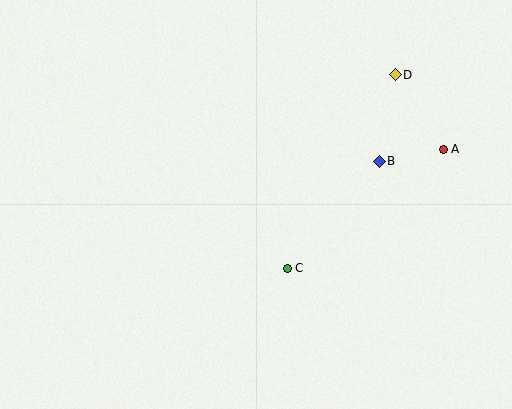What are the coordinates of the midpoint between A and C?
The midpoint between A and C is at (365, 209).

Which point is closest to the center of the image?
Point C at (287, 268) is closest to the center.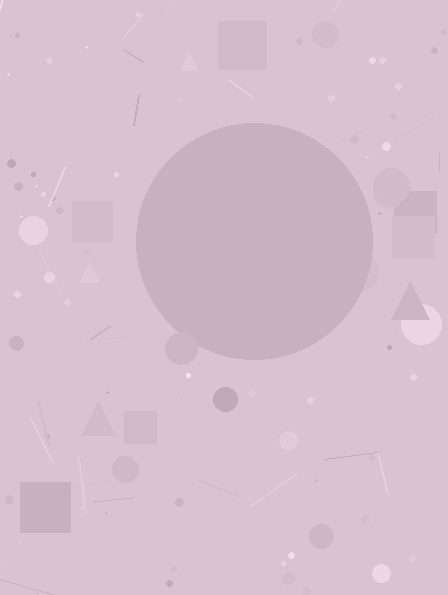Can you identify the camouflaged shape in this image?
The camouflaged shape is a circle.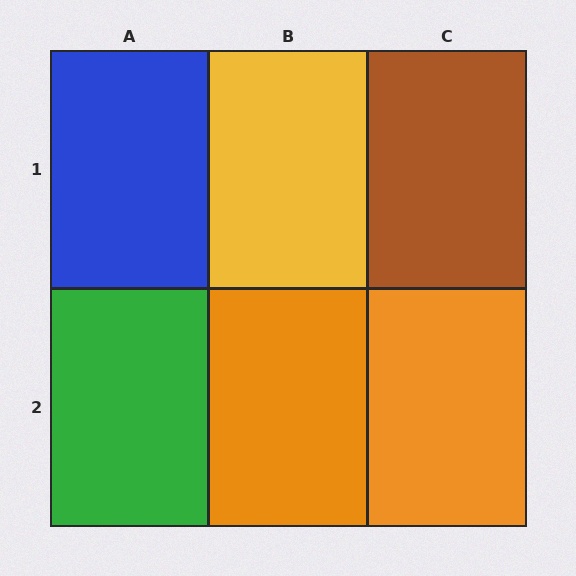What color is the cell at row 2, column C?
Orange.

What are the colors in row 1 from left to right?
Blue, yellow, brown.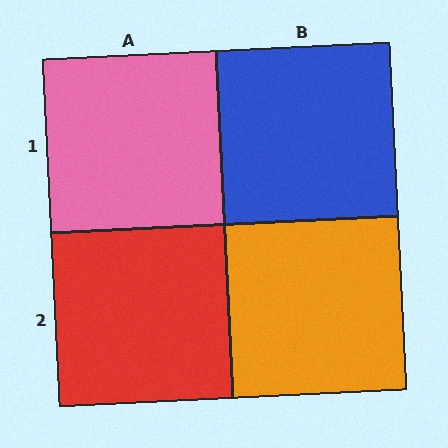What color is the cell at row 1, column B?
Blue.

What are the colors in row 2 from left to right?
Red, orange.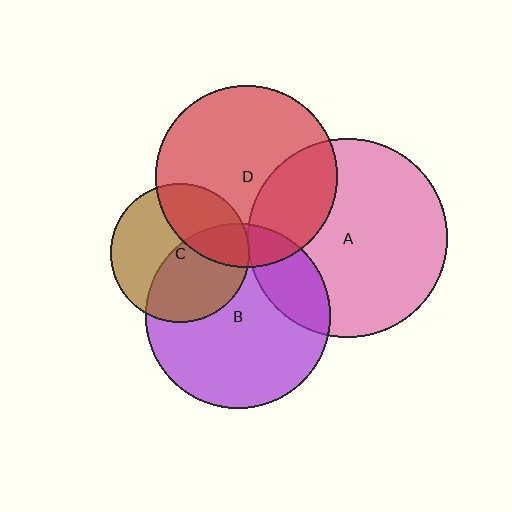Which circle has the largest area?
Circle A (pink).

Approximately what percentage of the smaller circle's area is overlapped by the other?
Approximately 15%.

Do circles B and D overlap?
Yes.